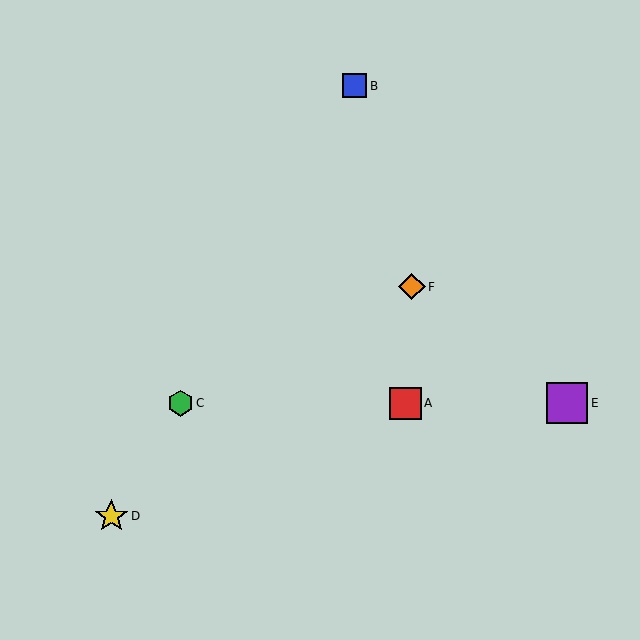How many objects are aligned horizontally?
3 objects (A, C, E) are aligned horizontally.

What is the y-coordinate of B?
Object B is at y≈86.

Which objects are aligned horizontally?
Objects A, C, E are aligned horizontally.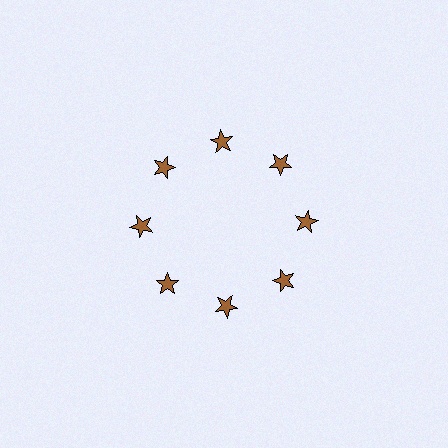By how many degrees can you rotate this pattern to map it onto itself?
The pattern maps onto itself every 45 degrees of rotation.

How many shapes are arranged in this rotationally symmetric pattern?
There are 8 shapes, arranged in 8 groups of 1.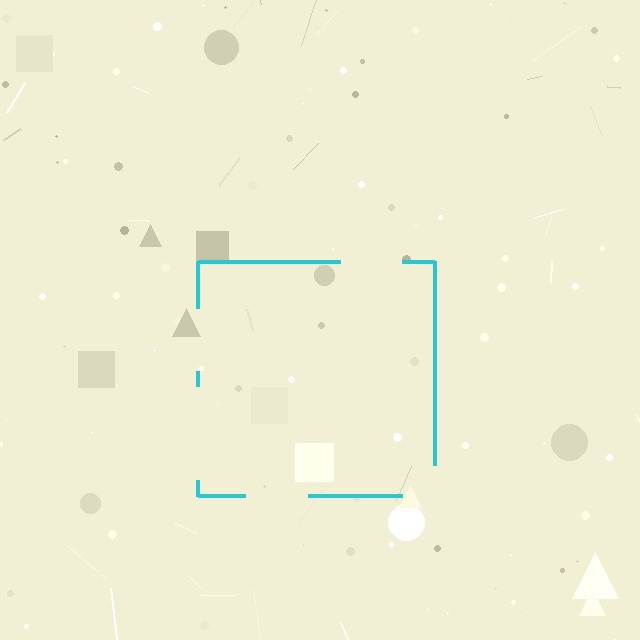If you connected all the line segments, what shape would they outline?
They would outline a square.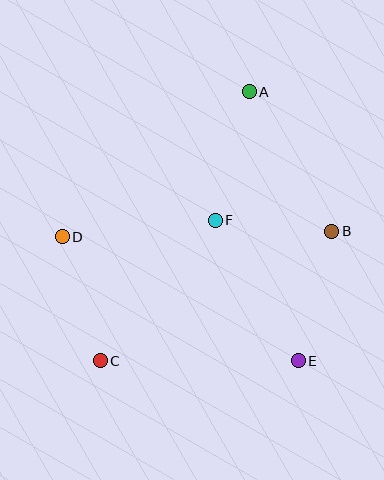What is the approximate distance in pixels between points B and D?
The distance between B and D is approximately 270 pixels.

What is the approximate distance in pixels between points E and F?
The distance between E and F is approximately 163 pixels.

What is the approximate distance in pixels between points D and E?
The distance between D and E is approximately 266 pixels.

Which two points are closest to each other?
Points B and F are closest to each other.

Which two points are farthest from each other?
Points A and C are farthest from each other.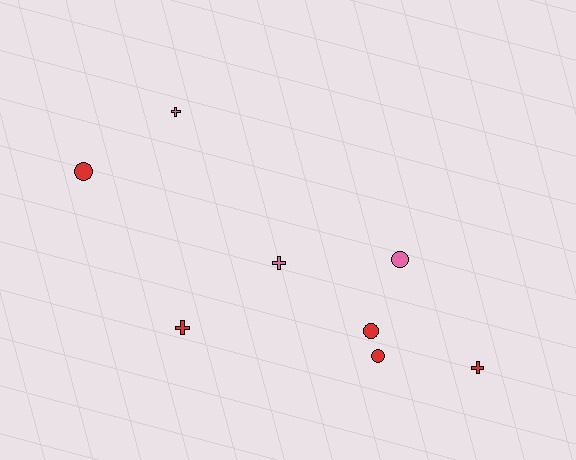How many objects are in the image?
There are 8 objects.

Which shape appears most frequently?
Cross, with 4 objects.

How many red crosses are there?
There are 2 red crosses.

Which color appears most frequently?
Red, with 5 objects.